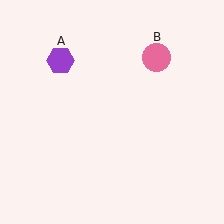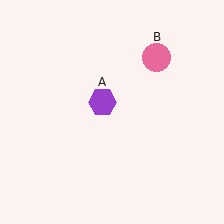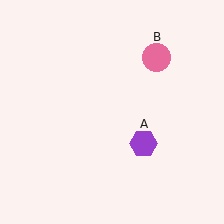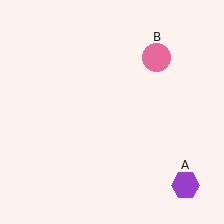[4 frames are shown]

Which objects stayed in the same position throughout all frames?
Pink circle (object B) remained stationary.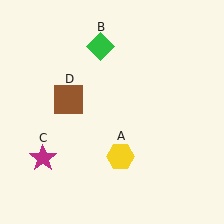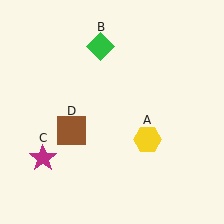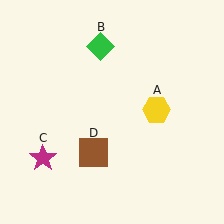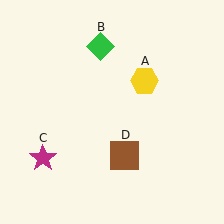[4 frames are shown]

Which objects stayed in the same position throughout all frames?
Green diamond (object B) and magenta star (object C) remained stationary.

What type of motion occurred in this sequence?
The yellow hexagon (object A), brown square (object D) rotated counterclockwise around the center of the scene.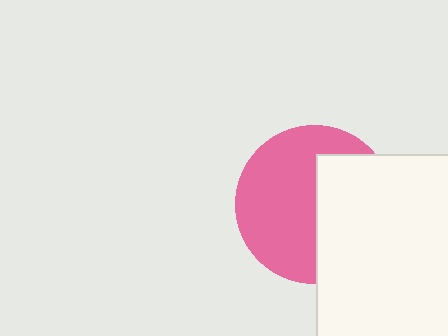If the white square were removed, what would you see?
You would see the complete pink circle.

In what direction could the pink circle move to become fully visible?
The pink circle could move left. That would shift it out from behind the white square entirely.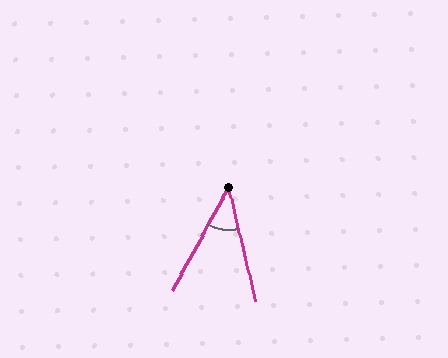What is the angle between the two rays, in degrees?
Approximately 42 degrees.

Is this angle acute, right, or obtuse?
It is acute.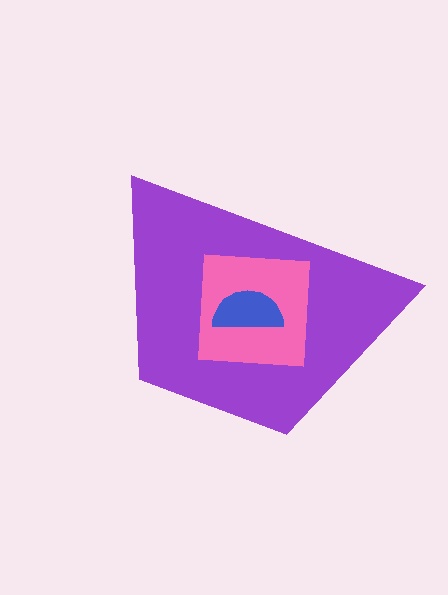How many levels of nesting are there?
3.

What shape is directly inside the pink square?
The blue semicircle.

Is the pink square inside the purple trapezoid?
Yes.